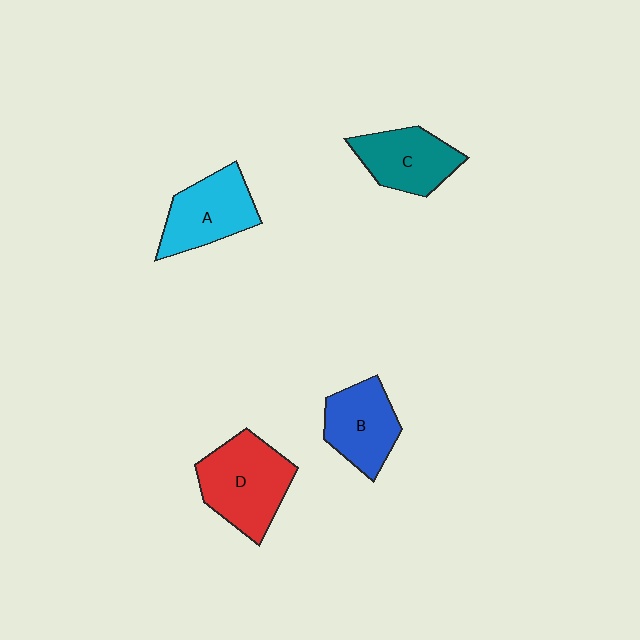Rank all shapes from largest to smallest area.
From largest to smallest: D (red), A (cyan), B (blue), C (teal).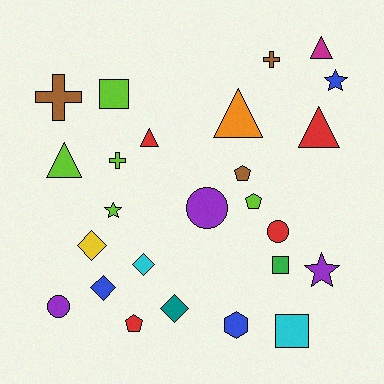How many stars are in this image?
There are 3 stars.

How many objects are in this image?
There are 25 objects.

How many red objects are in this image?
There are 4 red objects.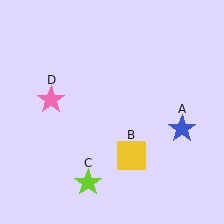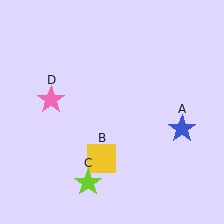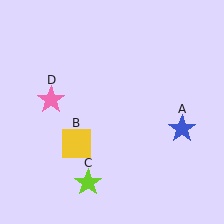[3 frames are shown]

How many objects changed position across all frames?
1 object changed position: yellow square (object B).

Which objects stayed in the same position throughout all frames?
Blue star (object A) and lime star (object C) and pink star (object D) remained stationary.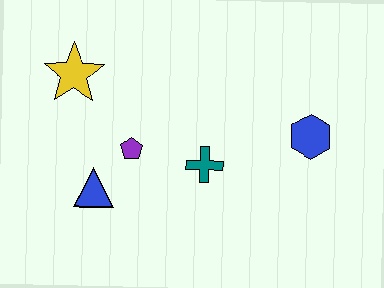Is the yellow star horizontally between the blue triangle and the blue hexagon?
No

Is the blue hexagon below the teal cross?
No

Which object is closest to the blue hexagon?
The teal cross is closest to the blue hexagon.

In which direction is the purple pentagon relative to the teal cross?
The purple pentagon is to the left of the teal cross.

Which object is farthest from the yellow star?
The blue hexagon is farthest from the yellow star.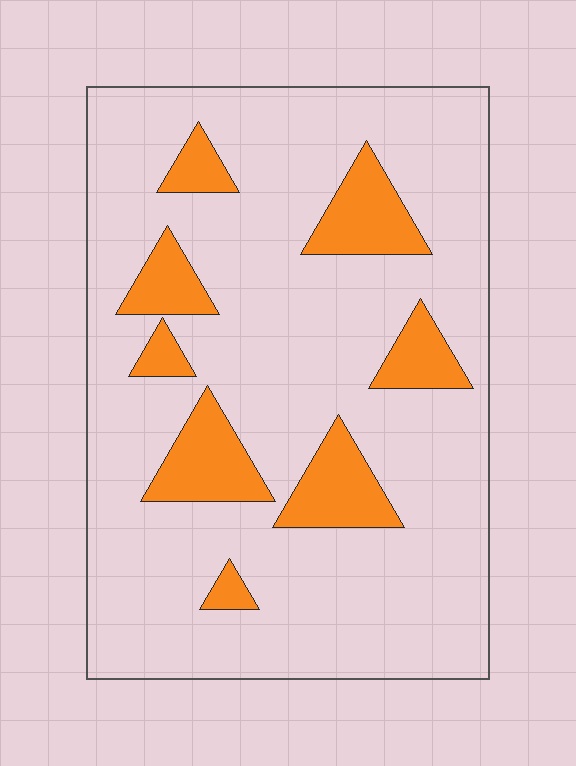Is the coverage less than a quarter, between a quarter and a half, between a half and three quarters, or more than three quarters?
Less than a quarter.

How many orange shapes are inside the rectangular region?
8.